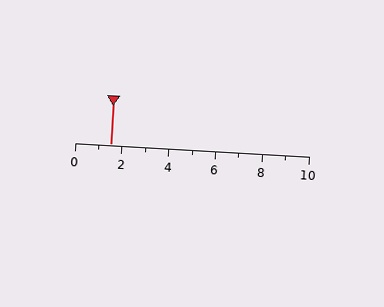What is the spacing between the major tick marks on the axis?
The major ticks are spaced 2 apart.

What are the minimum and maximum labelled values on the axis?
The axis runs from 0 to 10.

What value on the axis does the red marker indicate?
The marker indicates approximately 1.5.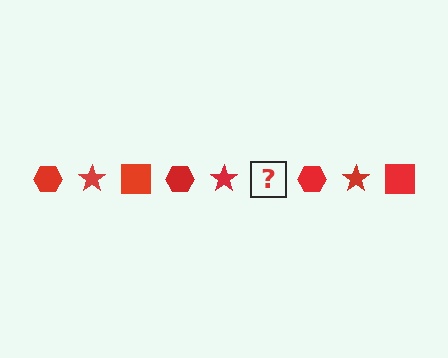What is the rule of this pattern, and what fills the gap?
The rule is that the pattern cycles through hexagon, star, square shapes in red. The gap should be filled with a red square.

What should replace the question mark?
The question mark should be replaced with a red square.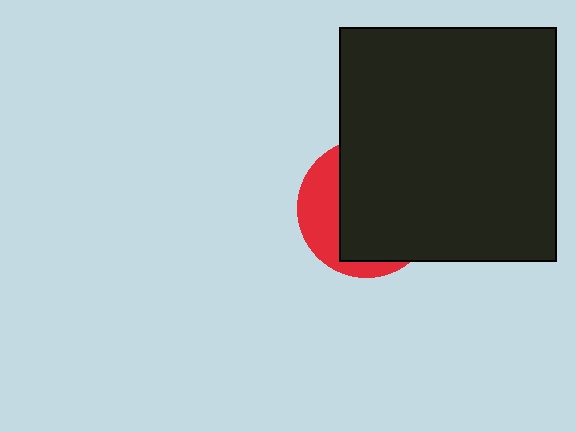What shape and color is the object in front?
The object in front is a black rectangle.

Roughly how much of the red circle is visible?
A small part of it is visible (roughly 32%).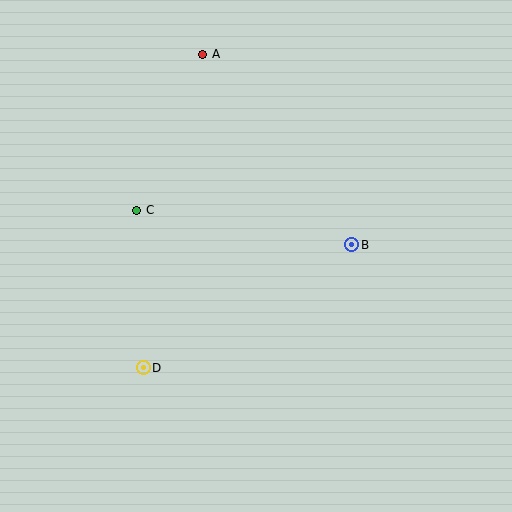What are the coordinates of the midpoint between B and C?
The midpoint between B and C is at (244, 228).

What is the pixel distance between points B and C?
The distance between B and C is 218 pixels.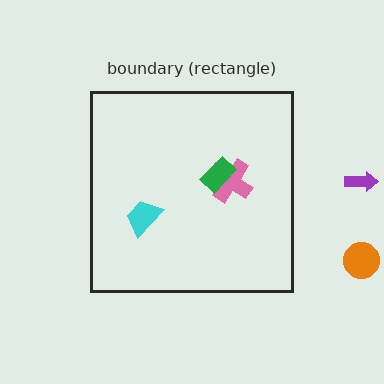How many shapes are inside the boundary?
3 inside, 2 outside.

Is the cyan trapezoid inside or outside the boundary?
Inside.